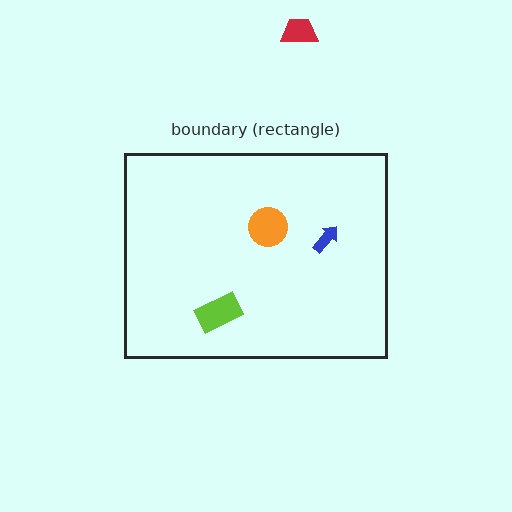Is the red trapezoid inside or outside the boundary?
Outside.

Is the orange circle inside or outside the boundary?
Inside.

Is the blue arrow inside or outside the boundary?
Inside.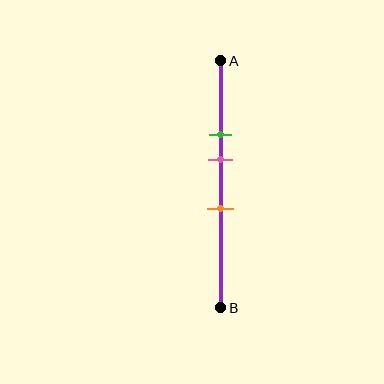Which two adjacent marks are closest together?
The green and pink marks are the closest adjacent pair.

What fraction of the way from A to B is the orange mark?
The orange mark is approximately 60% (0.6) of the way from A to B.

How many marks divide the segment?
There are 3 marks dividing the segment.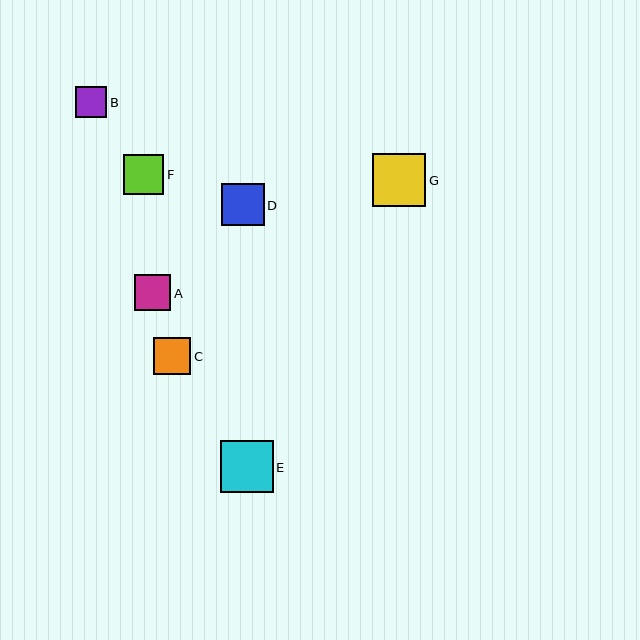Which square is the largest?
Square G is the largest with a size of approximately 53 pixels.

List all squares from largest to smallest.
From largest to smallest: G, E, D, F, C, A, B.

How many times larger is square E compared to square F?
Square E is approximately 1.3 times the size of square F.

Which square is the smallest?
Square B is the smallest with a size of approximately 31 pixels.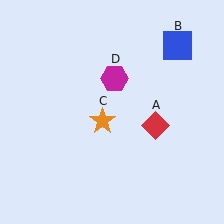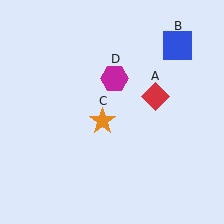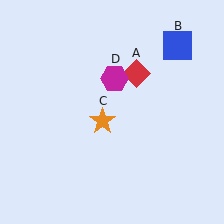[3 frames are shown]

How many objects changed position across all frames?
1 object changed position: red diamond (object A).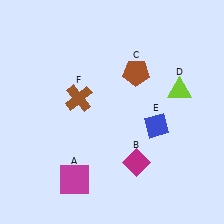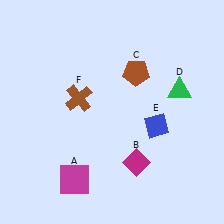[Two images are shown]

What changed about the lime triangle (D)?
In Image 1, D is lime. In Image 2, it changed to green.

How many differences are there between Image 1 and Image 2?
There is 1 difference between the two images.